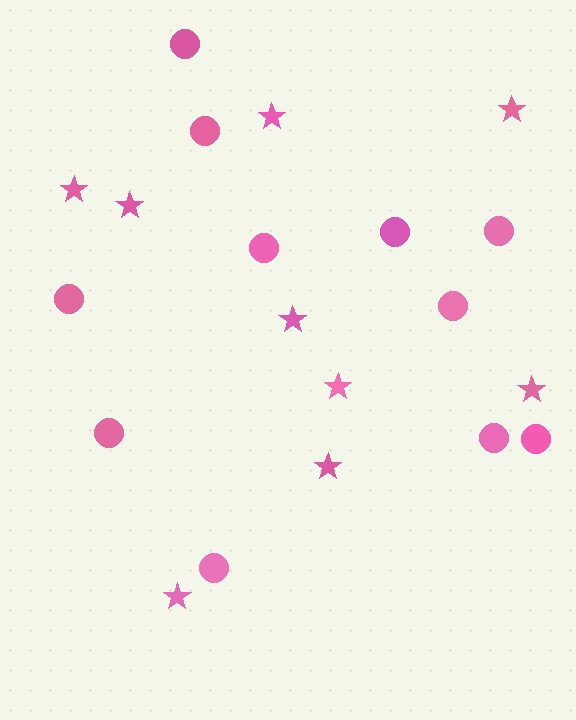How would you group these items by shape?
There are 2 groups: one group of stars (9) and one group of circles (11).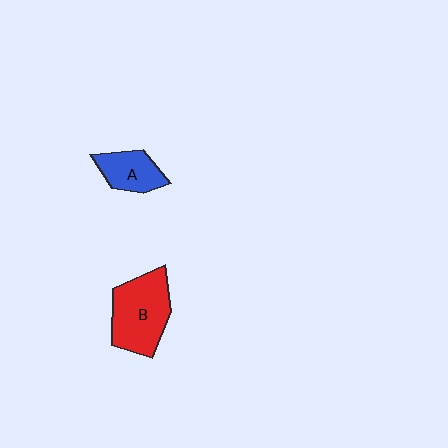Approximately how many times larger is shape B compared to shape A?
Approximately 1.8 times.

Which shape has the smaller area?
Shape A (blue).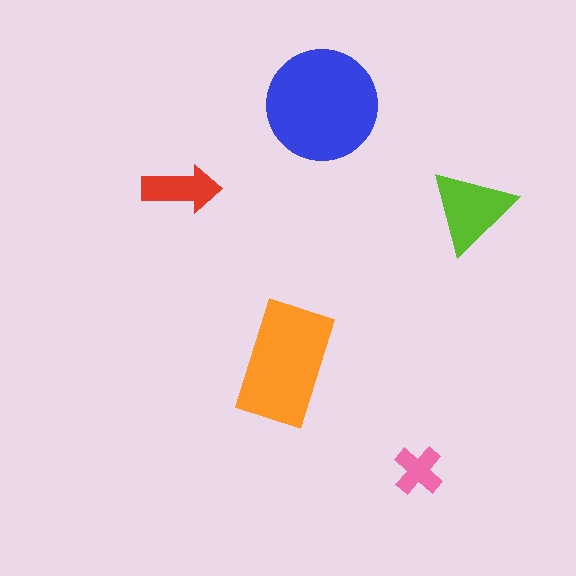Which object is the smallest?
The pink cross.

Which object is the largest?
The blue circle.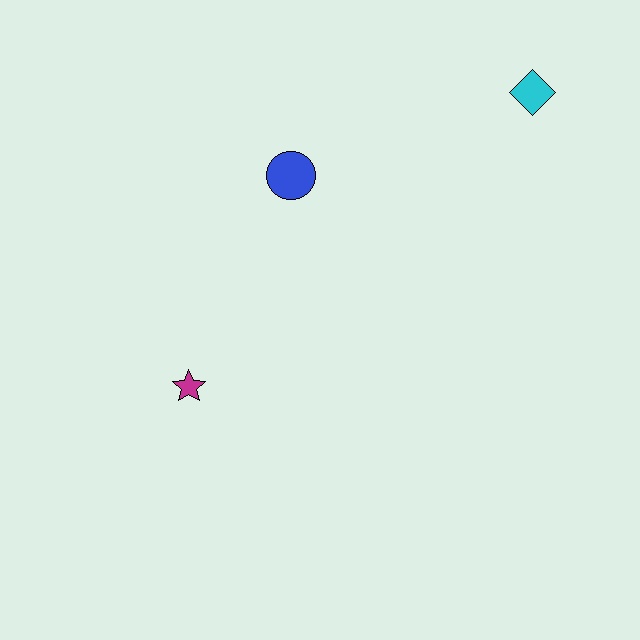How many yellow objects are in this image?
There are no yellow objects.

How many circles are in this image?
There is 1 circle.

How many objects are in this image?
There are 3 objects.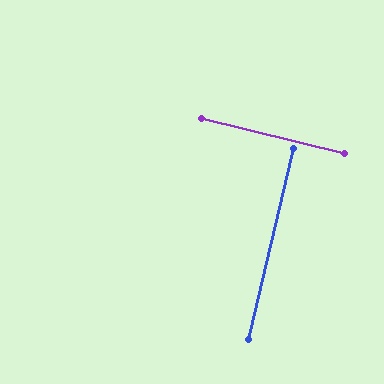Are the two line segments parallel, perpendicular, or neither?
Perpendicular — they meet at approximately 90°.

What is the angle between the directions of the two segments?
Approximately 90 degrees.